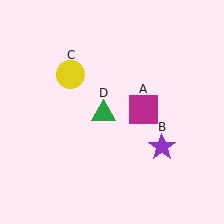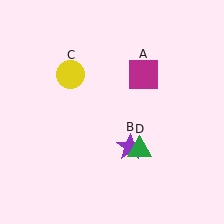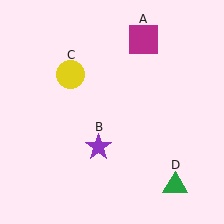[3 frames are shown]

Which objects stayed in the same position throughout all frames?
Yellow circle (object C) remained stationary.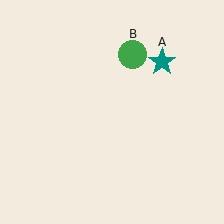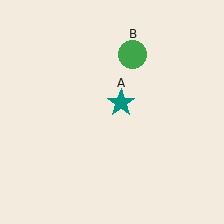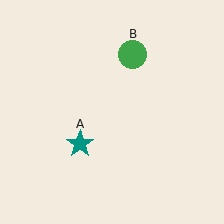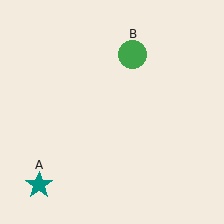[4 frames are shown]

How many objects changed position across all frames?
1 object changed position: teal star (object A).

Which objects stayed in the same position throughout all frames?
Green circle (object B) remained stationary.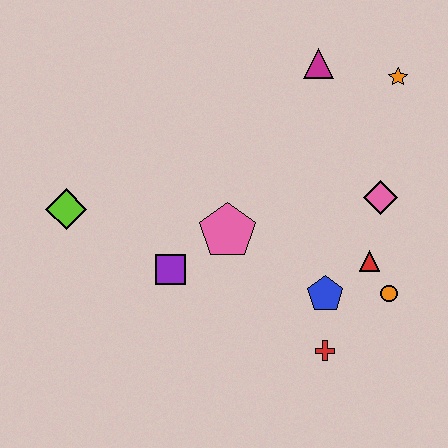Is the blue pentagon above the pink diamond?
No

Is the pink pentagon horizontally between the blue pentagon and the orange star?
No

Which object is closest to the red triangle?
The orange circle is closest to the red triangle.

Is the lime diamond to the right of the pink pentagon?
No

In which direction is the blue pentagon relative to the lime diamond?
The blue pentagon is to the right of the lime diamond.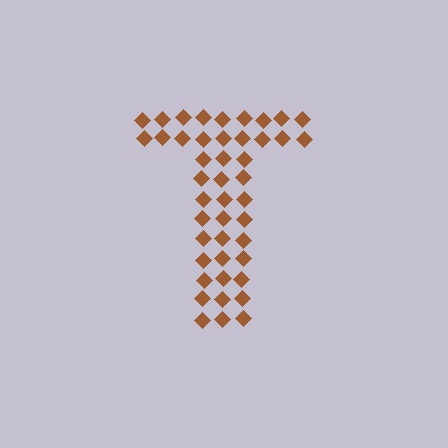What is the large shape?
The large shape is the letter T.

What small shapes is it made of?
It is made of small diamonds.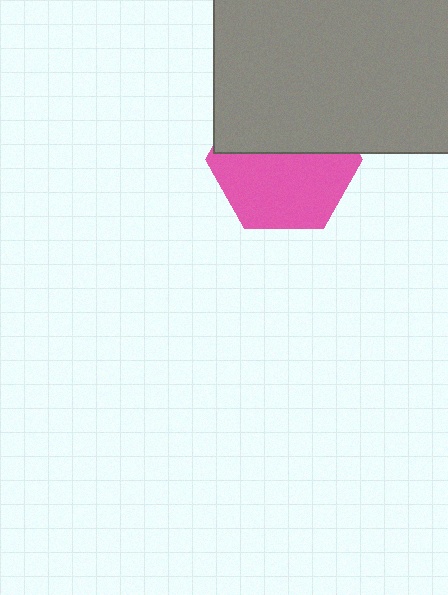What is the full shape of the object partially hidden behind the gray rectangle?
The partially hidden object is a pink hexagon.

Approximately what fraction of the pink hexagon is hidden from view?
Roughly 44% of the pink hexagon is hidden behind the gray rectangle.